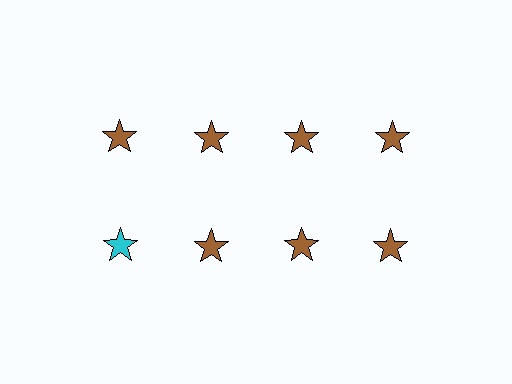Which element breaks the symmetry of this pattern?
The cyan star in the second row, leftmost column breaks the symmetry. All other shapes are brown stars.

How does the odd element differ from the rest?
It has a different color: cyan instead of brown.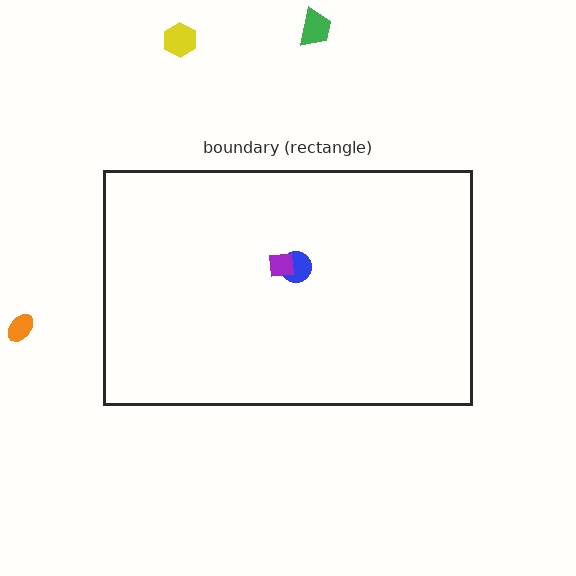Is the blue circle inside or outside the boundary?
Inside.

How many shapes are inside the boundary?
2 inside, 3 outside.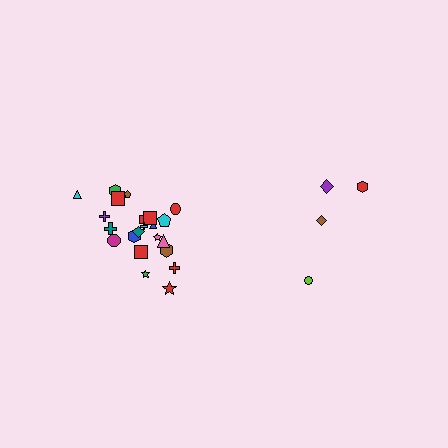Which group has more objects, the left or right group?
The left group.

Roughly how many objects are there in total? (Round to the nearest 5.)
Roughly 25 objects in total.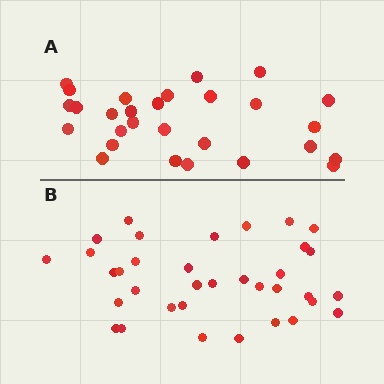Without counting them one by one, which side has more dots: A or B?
Region B (the bottom region) has more dots.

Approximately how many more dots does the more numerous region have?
Region B has roughly 8 or so more dots than region A.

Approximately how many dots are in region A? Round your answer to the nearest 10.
About 30 dots. (The exact count is 28, which rounds to 30.)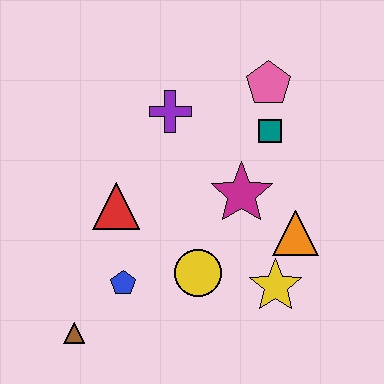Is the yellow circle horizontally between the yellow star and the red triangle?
Yes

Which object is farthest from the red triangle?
The pink pentagon is farthest from the red triangle.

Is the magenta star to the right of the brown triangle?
Yes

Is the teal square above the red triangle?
Yes